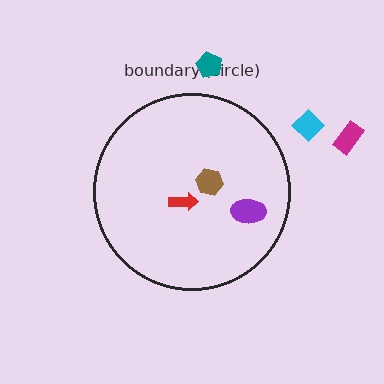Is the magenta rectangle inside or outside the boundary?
Outside.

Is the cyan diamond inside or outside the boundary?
Outside.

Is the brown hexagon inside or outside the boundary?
Inside.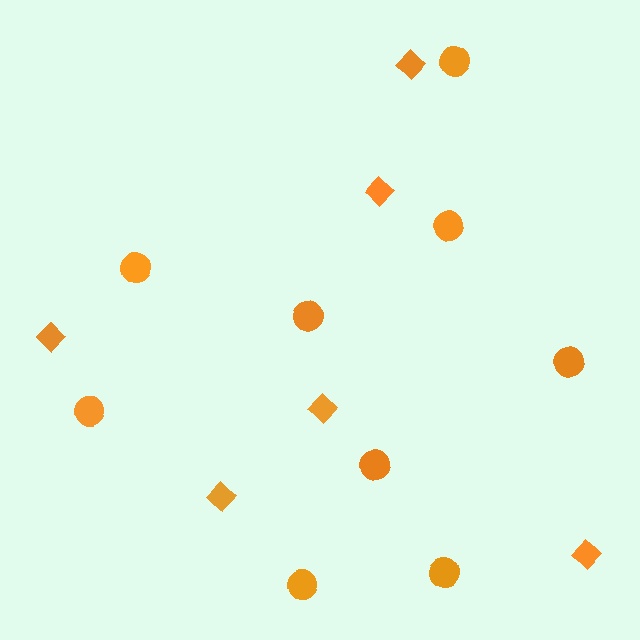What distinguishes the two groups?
There are 2 groups: one group of diamonds (6) and one group of circles (9).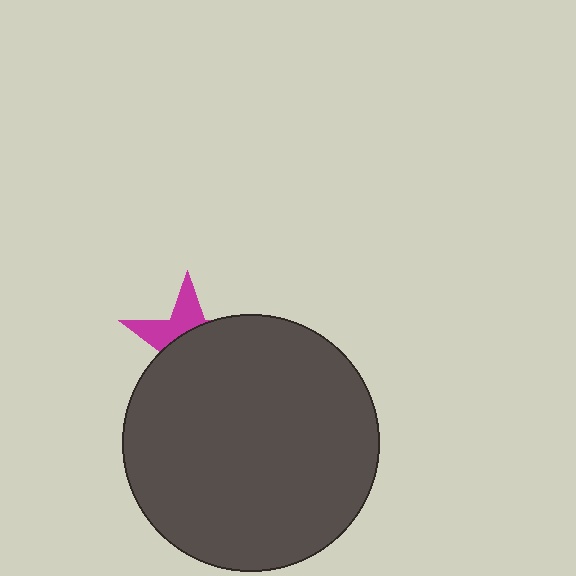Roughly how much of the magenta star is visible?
A small part of it is visible (roughly 36%).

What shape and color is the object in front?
The object in front is a dark gray circle.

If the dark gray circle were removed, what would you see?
You would see the complete magenta star.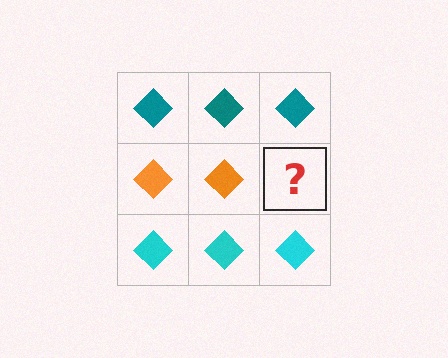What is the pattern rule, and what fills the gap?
The rule is that each row has a consistent color. The gap should be filled with an orange diamond.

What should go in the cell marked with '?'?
The missing cell should contain an orange diamond.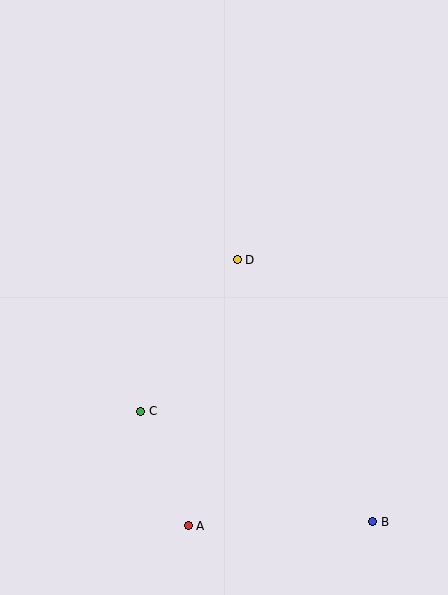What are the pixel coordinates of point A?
Point A is at (188, 526).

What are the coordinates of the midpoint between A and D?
The midpoint between A and D is at (213, 393).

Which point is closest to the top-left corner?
Point D is closest to the top-left corner.